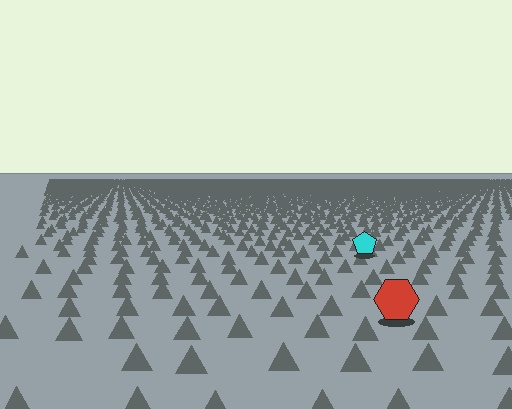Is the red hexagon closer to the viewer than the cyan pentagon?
Yes. The red hexagon is closer — you can tell from the texture gradient: the ground texture is coarser near it.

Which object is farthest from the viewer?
The cyan pentagon is farthest from the viewer. It appears smaller and the ground texture around it is denser.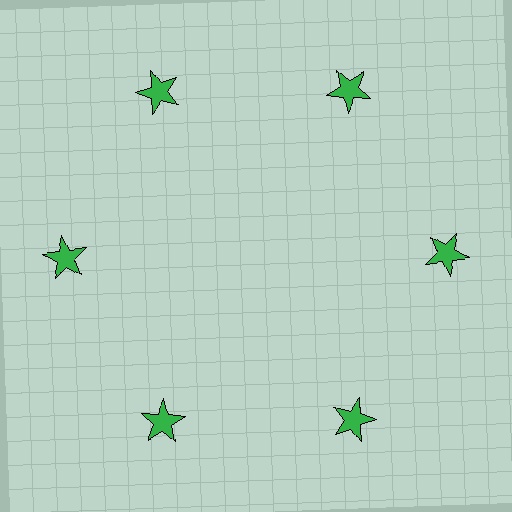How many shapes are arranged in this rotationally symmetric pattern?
There are 6 shapes, arranged in 6 groups of 1.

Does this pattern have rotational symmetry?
Yes, this pattern has 6-fold rotational symmetry. It looks the same after rotating 60 degrees around the center.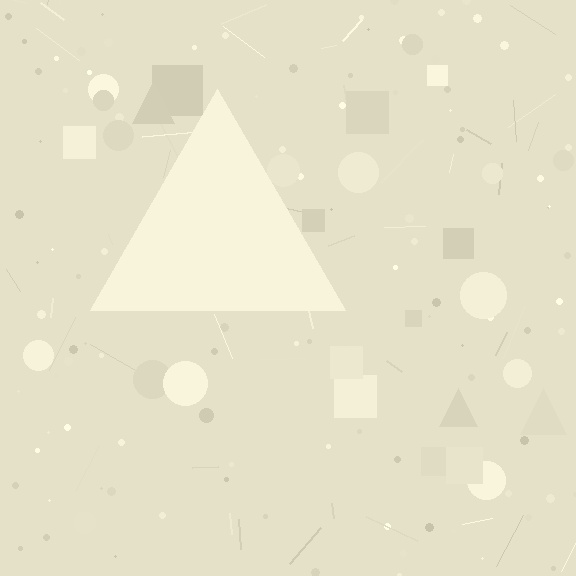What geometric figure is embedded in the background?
A triangle is embedded in the background.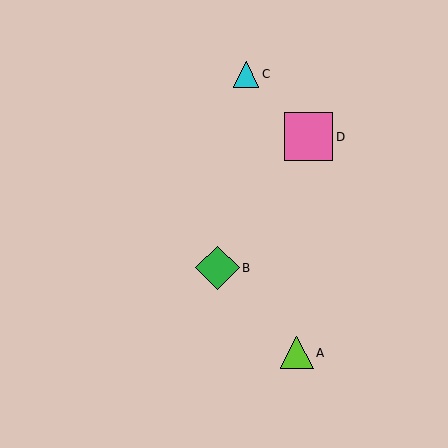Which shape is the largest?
The pink square (labeled D) is the largest.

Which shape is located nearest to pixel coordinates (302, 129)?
The pink square (labeled D) at (309, 137) is nearest to that location.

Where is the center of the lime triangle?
The center of the lime triangle is at (297, 353).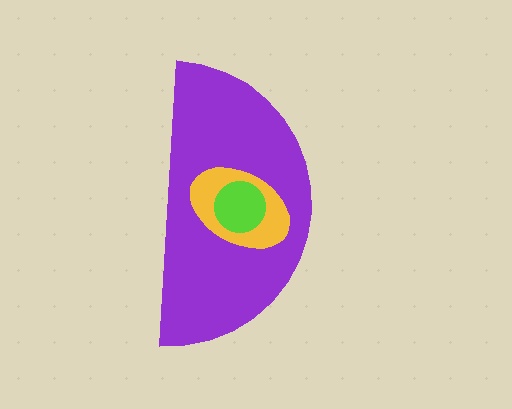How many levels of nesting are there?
3.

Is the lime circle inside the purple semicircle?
Yes.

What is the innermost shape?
The lime circle.